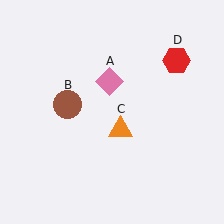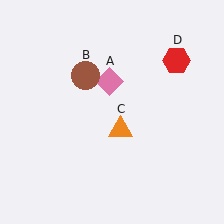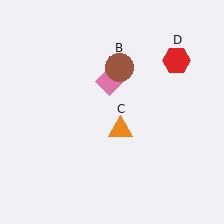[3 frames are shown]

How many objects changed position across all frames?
1 object changed position: brown circle (object B).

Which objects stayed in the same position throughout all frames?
Pink diamond (object A) and orange triangle (object C) and red hexagon (object D) remained stationary.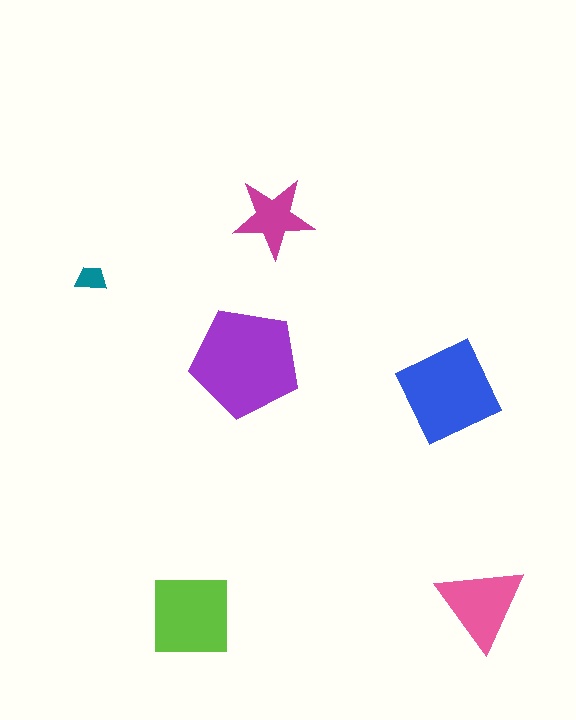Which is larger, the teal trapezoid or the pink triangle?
The pink triangle.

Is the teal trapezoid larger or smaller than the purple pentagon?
Smaller.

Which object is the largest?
The purple pentagon.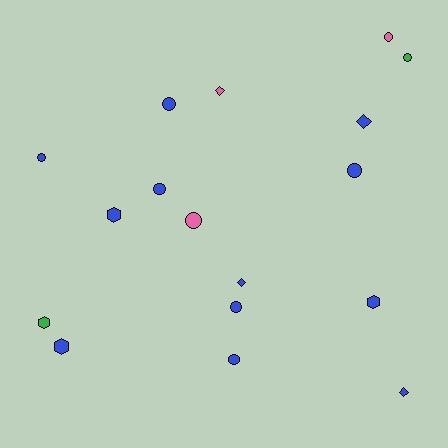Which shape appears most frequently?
Circle, with 9 objects.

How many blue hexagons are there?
There are 3 blue hexagons.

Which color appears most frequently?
Blue, with 12 objects.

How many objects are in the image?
There are 17 objects.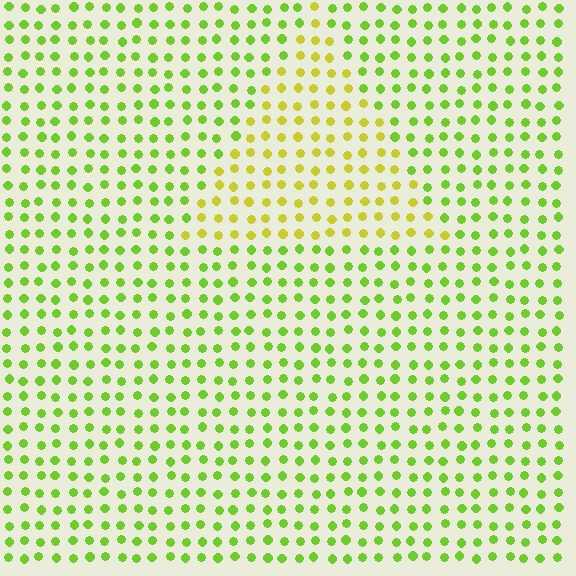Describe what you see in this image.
The image is filled with small lime elements in a uniform arrangement. A triangle-shaped region is visible where the elements are tinted to a slightly different hue, forming a subtle color boundary.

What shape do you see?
I see a triangle.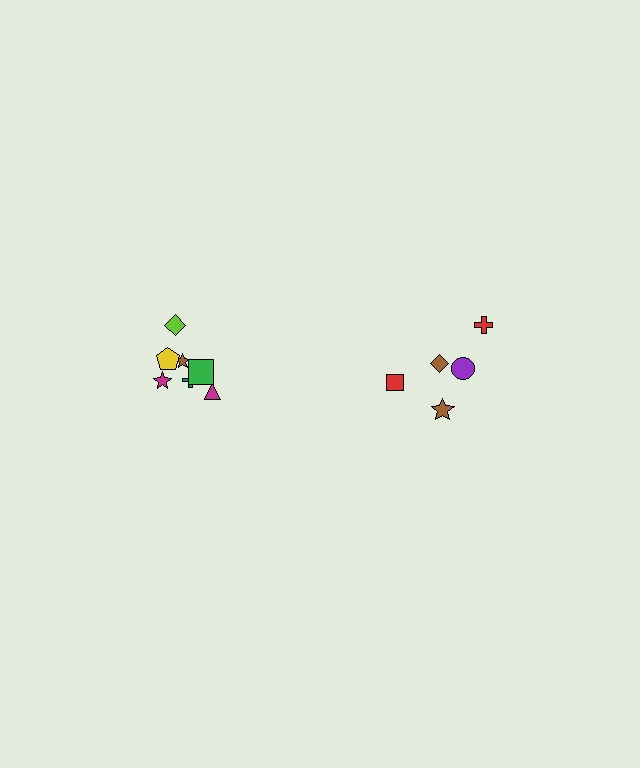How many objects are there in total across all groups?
There are 12 objects.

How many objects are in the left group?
There are 7 objects.